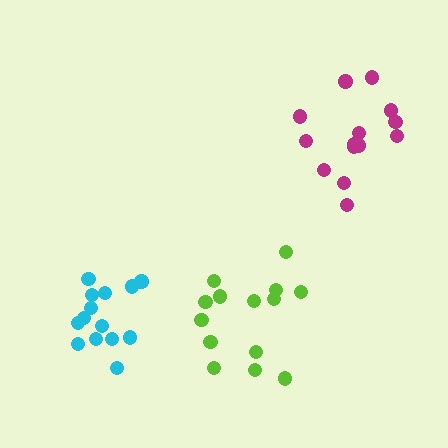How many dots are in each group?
Group 1: 14 dots, Group 2: 14 dots, Group 3: 14 dots (42 total).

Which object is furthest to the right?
The magenta cluster is rightmost.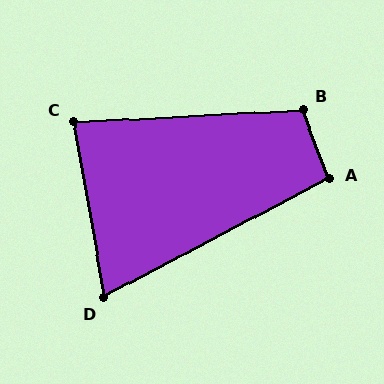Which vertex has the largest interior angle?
B, at approximately 108 degrees.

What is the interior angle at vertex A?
Approximately 97 degrees (obtuse).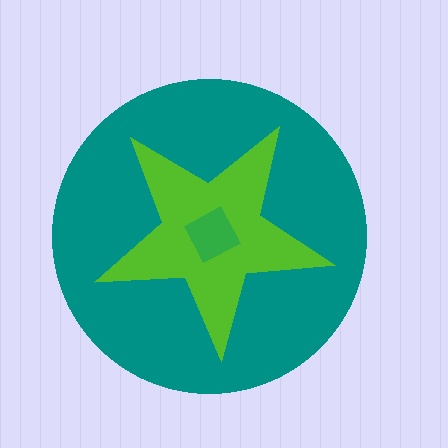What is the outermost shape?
The teal circle.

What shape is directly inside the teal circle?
The lime star.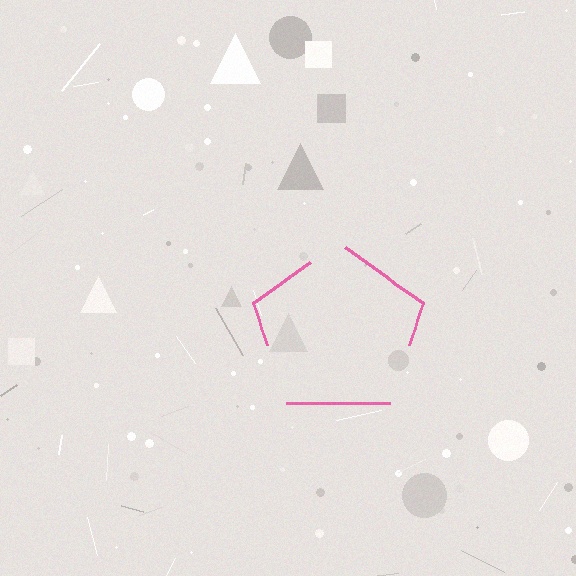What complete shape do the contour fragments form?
The contour fragments form a pentagon.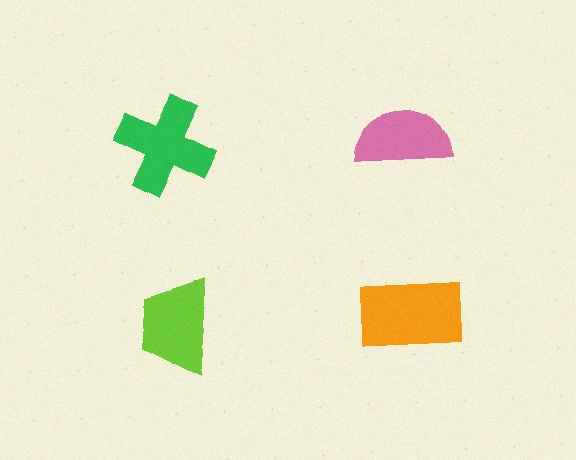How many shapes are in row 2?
2 shapes.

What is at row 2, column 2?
An orange rectangle.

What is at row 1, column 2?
A pink semicircle.